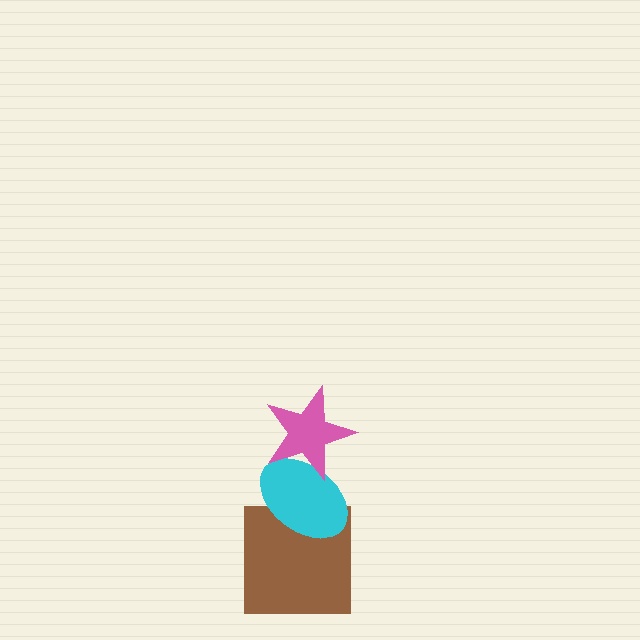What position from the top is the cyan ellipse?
The cyan ellipse is 2nd from the top.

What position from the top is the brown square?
The brown square is 3rd from the top.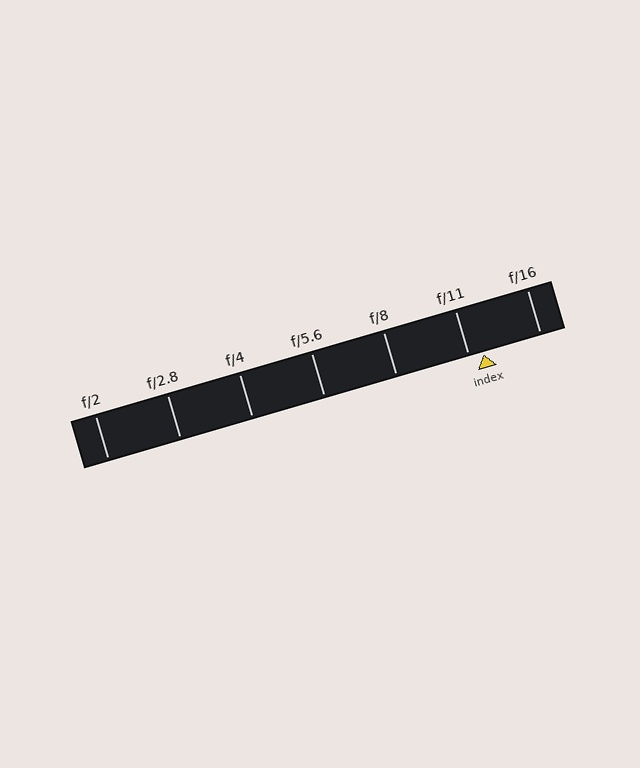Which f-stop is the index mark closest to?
The index mark is closest to f/11.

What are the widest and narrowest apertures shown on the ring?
The widest aperture shown is f/2 and the narrowest is f/16.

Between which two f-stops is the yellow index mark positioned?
The index mark is between f/11 and f/16.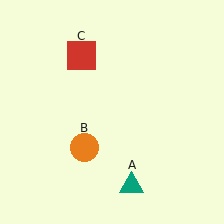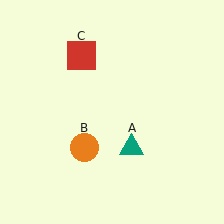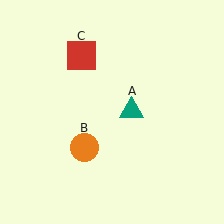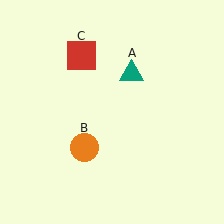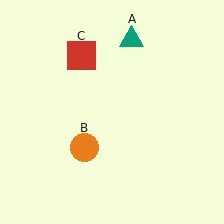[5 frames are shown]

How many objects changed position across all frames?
1 object changed position: teal triangle (object A).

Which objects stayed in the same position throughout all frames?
Orange circle (object B) and red square (object C) remained stationary.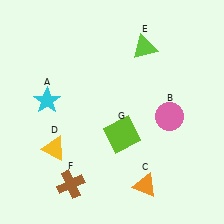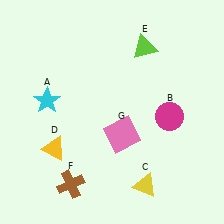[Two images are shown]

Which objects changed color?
B changed from pink to magenta. C changed from orange to yellow. G changed from lime to pink.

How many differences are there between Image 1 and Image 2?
There are 3 differences between the two images.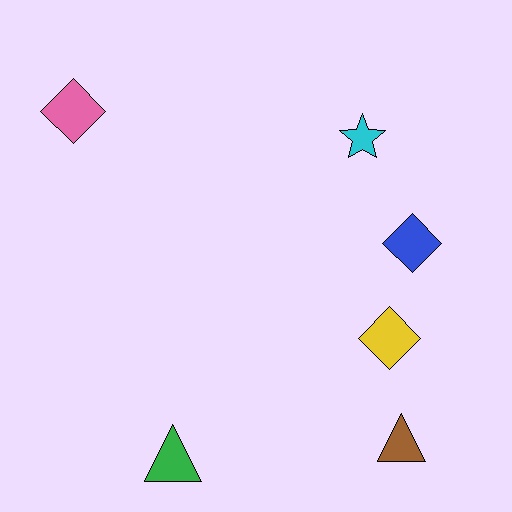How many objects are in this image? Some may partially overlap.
There are 6 objects.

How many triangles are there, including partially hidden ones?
There are 2 triangles.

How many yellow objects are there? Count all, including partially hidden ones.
There is 1 yellow object.